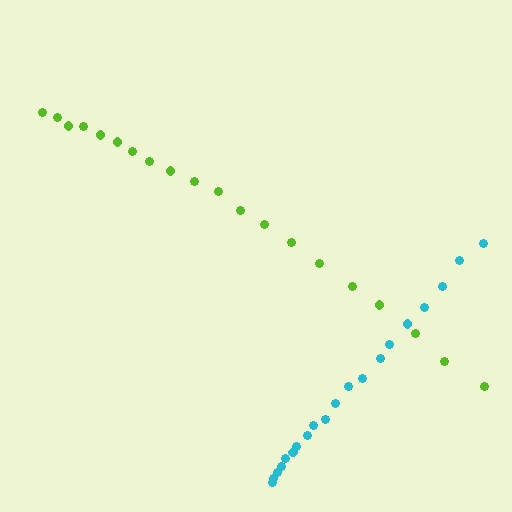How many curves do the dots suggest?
There are 2 distinct paths.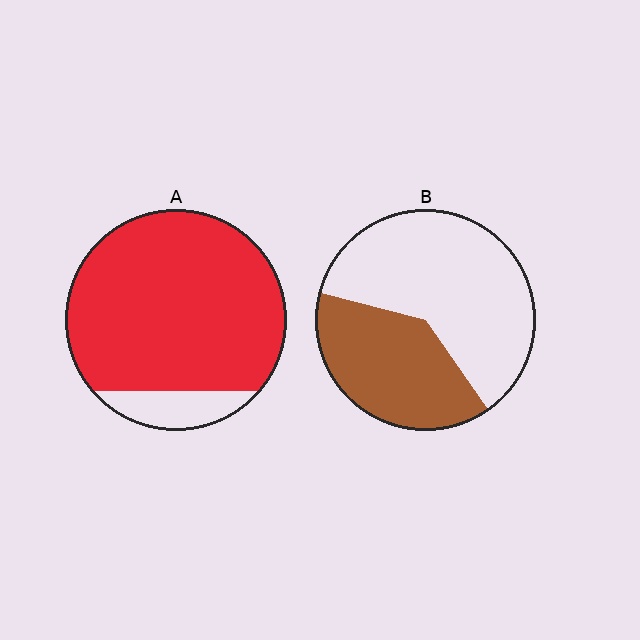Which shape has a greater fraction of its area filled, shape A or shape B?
Shape A.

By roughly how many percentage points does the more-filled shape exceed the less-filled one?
By roughly 50 percentage points (A over B).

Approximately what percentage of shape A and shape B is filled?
A is approximately 90% and B is approximately 40%.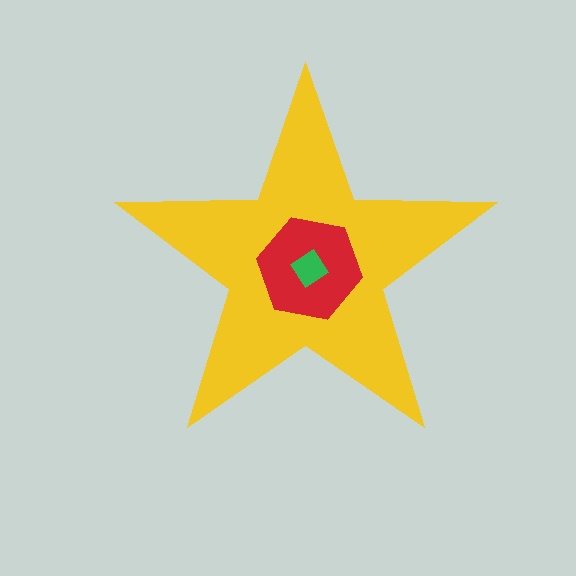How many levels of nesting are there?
3.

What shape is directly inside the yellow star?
The red hexagon.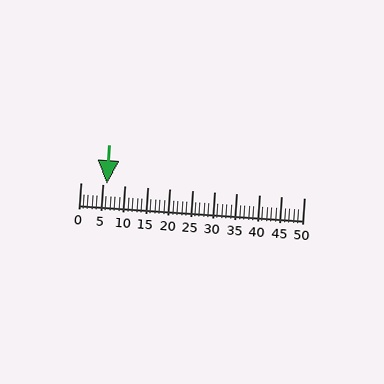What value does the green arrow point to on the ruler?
The green arrow points to approximately 6.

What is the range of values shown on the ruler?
The ruler shows values from 0 to 50.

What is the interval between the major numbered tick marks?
The major tick marks are spaced 5 units apart.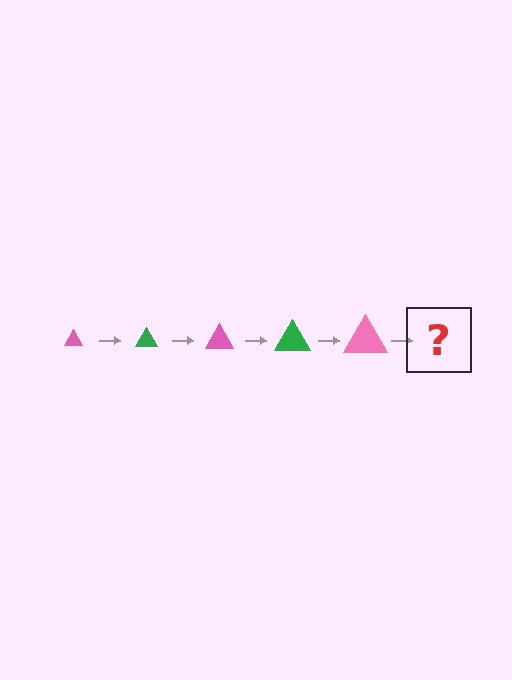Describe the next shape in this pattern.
It should be a green triangle, larger than the previous one.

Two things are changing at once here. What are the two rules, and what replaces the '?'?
The two rules are that the triangle grows larger each step and the color cycles through pink and green. The '?' should be a green triangle, larger than the previous one.